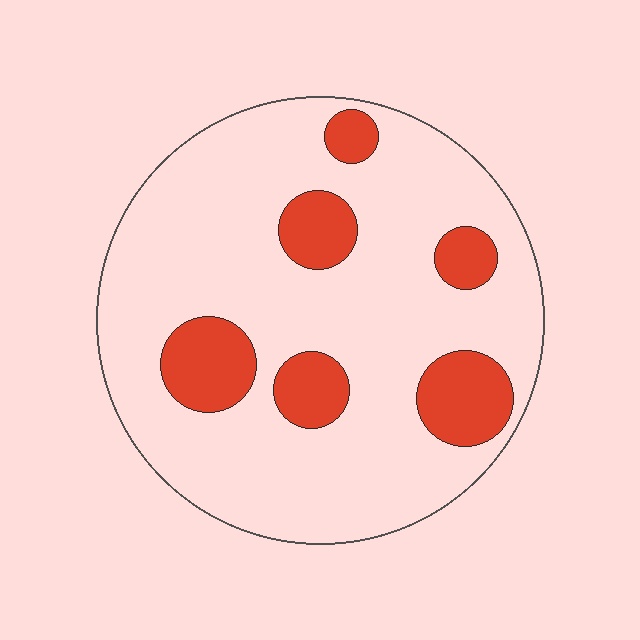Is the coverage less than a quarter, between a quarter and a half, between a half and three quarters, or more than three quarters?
Less than a quarter.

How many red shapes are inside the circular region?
6.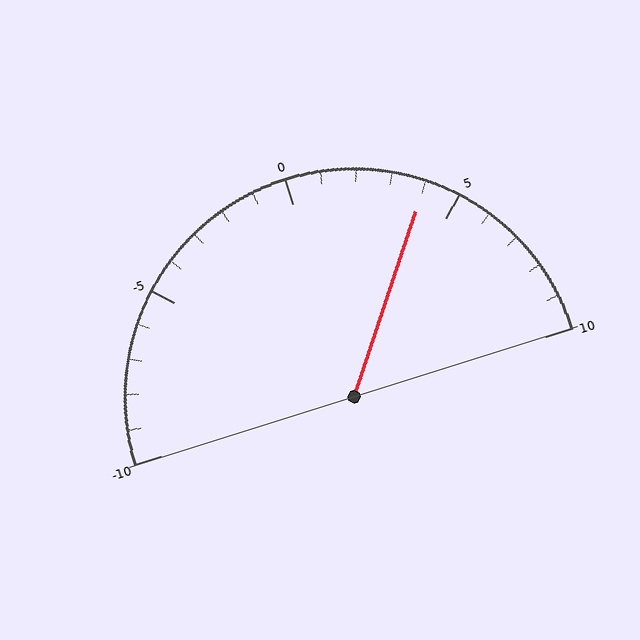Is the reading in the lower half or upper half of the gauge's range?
The reading is in the upper half of the range (-10 to 10).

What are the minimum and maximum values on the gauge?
The gauge ranges from -10 to 10.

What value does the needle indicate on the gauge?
The needle indicates approximately 4.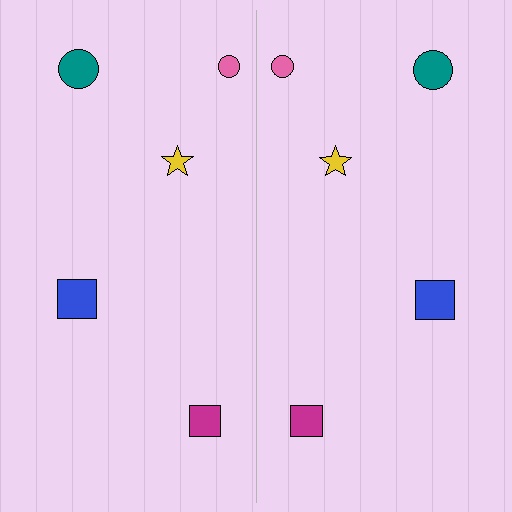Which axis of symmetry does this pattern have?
The pattern has a vertical axis of symmetry running through the center of the image.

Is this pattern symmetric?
Yes, this pattern has bilateral (reflection) symmetry.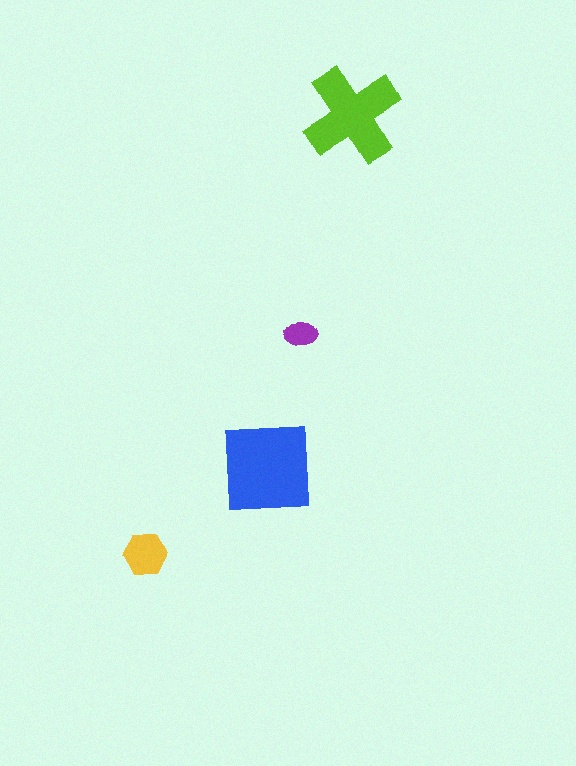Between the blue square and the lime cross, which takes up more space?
The blue square.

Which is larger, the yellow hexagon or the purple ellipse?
The yellow hexagon.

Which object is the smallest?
The purple ellipse.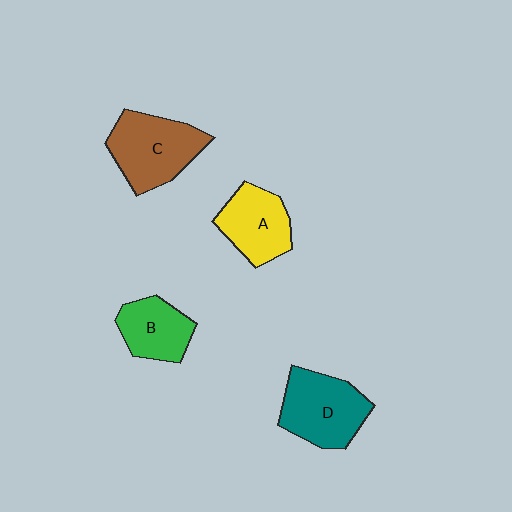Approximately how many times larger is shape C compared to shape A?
Approximately 1.3 times.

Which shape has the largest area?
Shape C (brown).